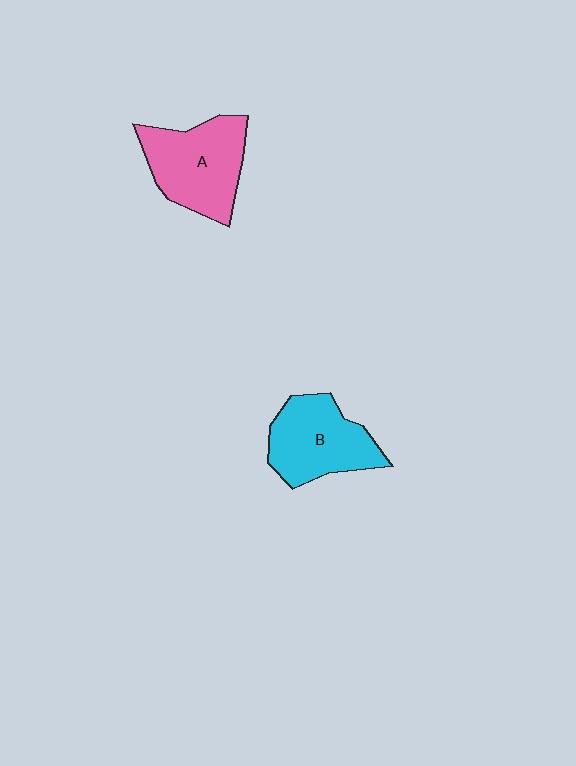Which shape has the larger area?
Shape A (pink).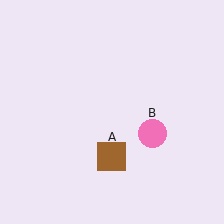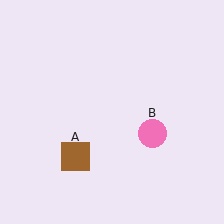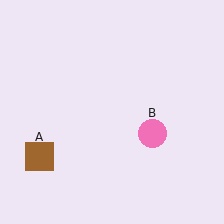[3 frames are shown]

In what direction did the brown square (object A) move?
The brown square (object A) moved left.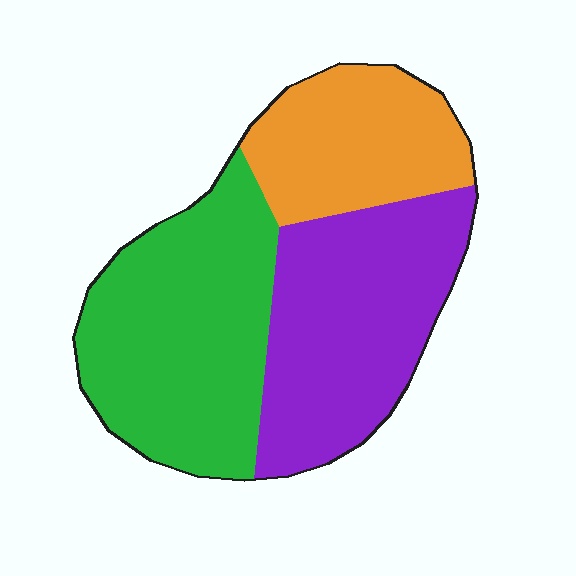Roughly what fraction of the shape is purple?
Purple takes up between a quarter and a half of the shape.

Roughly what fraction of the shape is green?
Green takes up about two fifths (2/5) of the shape.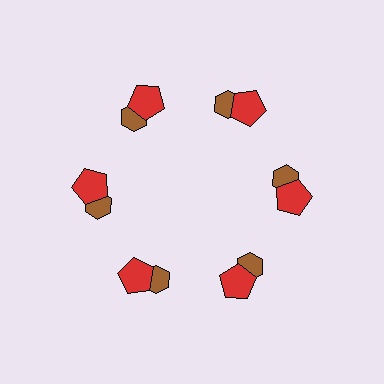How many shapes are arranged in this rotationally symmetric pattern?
There are 12 shapes, arranged in 6 groups of 2.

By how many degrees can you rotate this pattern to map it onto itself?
The pattern maps onto itself every 60 degrees of rotation.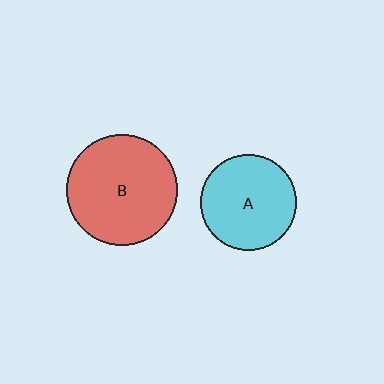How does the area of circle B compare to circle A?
Approximately 1.3 times.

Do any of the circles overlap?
No, none of the circles overlap.